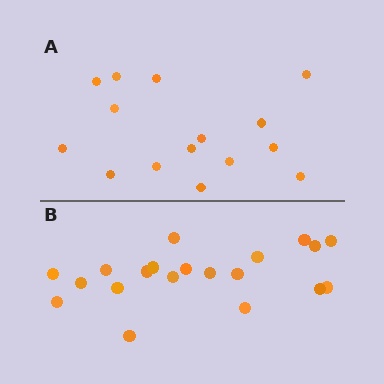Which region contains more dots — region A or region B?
Region B (the bottom region) has more dots.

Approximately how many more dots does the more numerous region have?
Region B has about 5 more dots than region A.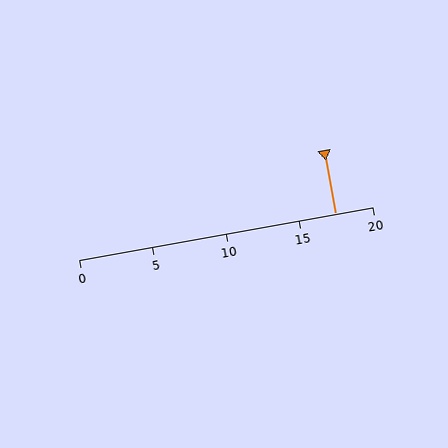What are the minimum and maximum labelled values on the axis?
The axis runs from 0 to 20.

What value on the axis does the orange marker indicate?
The marker indicates approximately 17.5.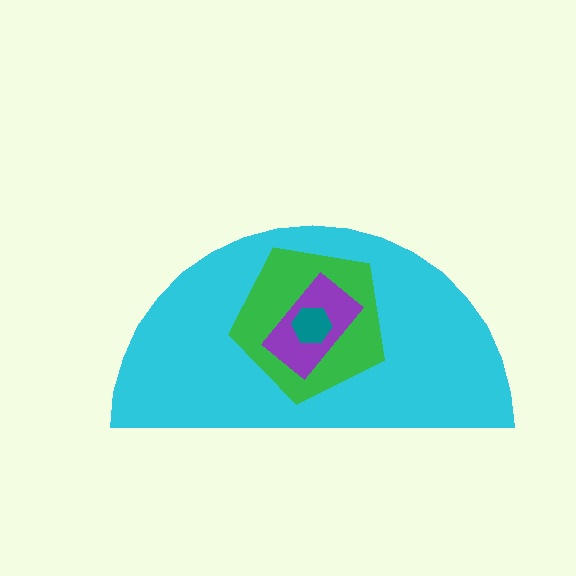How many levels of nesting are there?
4.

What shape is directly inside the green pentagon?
The purple rectangle.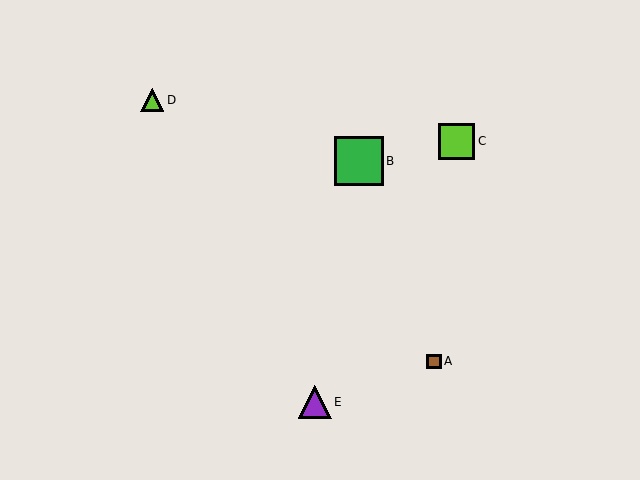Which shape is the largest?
The green square (labeled B) is the largest.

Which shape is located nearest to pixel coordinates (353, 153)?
The green square (labeled B) at (359, 161) is nearest to that location.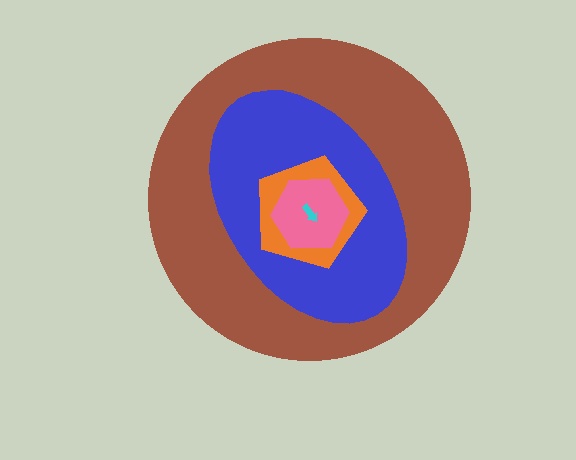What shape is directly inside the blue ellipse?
The orange pentagon.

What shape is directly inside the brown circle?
The blue ellipse.